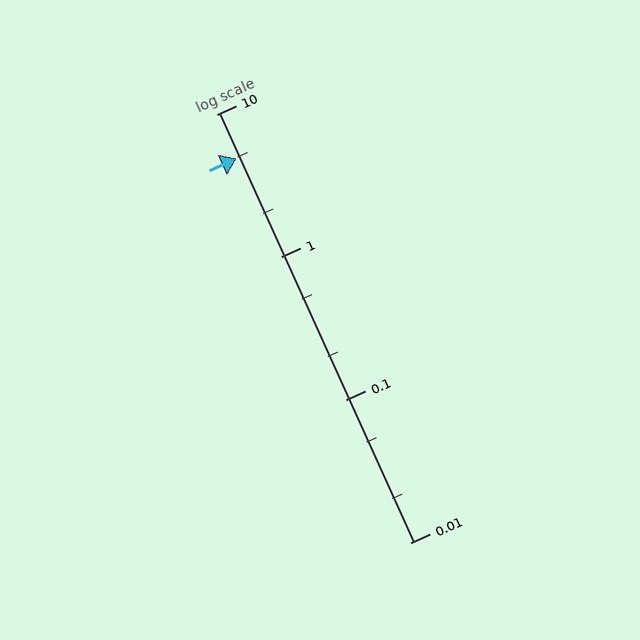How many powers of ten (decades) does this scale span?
The scale spans 3 decades, from 0.01 to 10.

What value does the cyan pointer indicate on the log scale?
The pointer indicates approximately 4.9.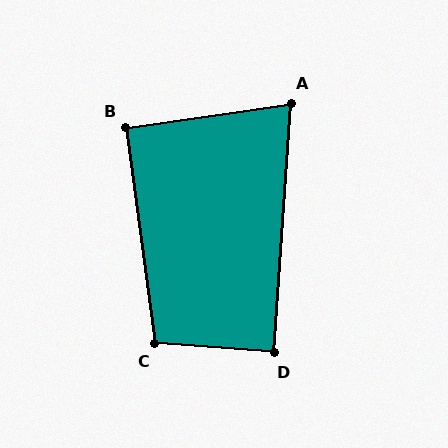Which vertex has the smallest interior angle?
A, at approximately 78 degrees.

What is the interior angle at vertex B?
Approximately 91 degrees (approximately right).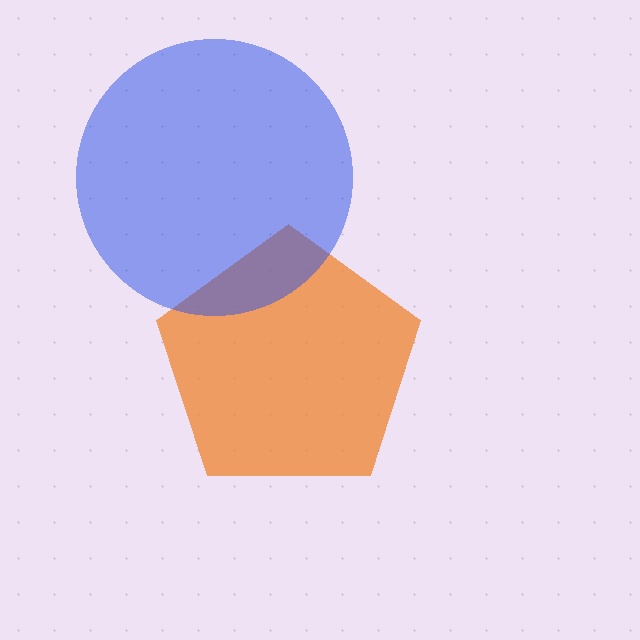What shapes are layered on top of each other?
The layered shapes are: an orange pentagon, a blue circle.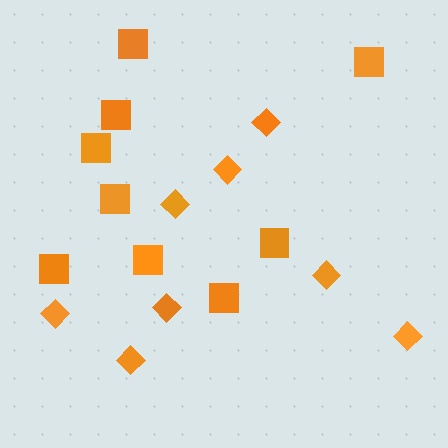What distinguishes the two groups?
There are 2 groups: one group of squares (9) and one group of diamonds (8).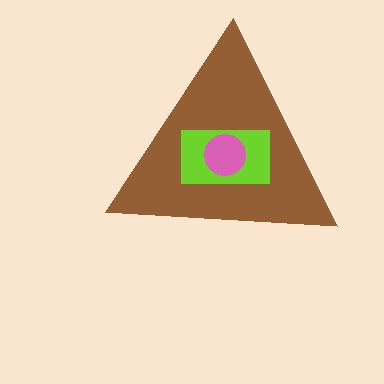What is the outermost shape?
The brown triangle.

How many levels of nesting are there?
3.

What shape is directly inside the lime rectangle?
The pink circle.